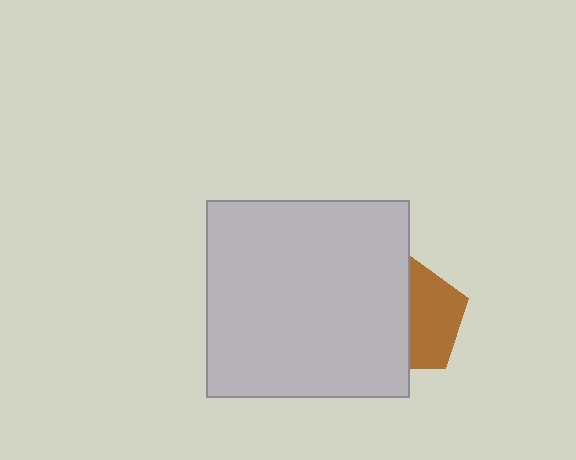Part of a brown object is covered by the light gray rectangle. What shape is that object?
It is a pentagon.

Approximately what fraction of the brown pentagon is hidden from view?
Roughly 50% of the brown pentagon is hidden behind the light gray rectangle.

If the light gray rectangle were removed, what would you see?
You would see the complete brown pentagon.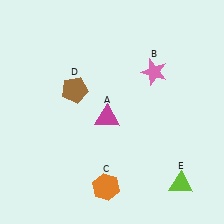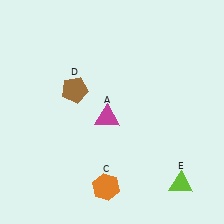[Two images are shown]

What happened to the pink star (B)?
The pink star (B) was removed in Image 2. It was in the top-right area of Image 1.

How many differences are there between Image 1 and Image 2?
There is 1 difference between the two images.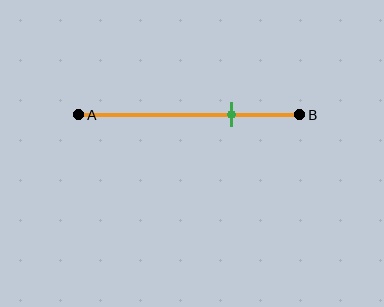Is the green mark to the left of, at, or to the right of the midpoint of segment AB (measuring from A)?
The green mark is to the right of the midpoint of segment AB.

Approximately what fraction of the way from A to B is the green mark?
The green mark is approximately 70% of the way from A to B.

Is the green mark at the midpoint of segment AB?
No, the mark is at about 70% from A, not at the 50% midpoint.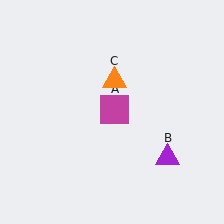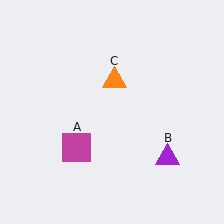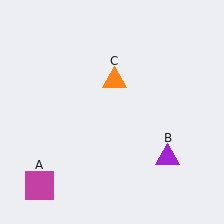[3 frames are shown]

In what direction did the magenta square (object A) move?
The magenta square (object A) moved down and to the left.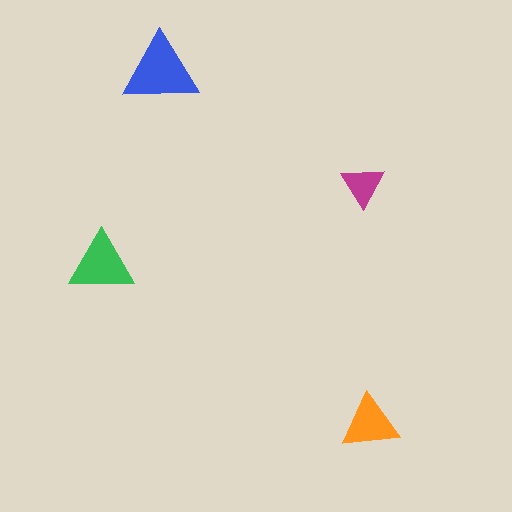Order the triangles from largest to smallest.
the blue one, the green one, the orange one, the magenta one.